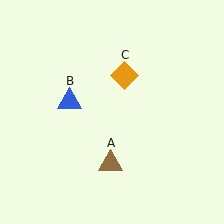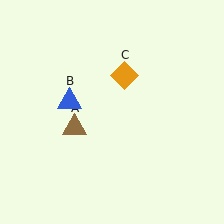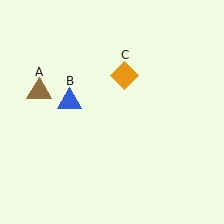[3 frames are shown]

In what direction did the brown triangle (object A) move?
The brown triangle (object A) moved up and to the left.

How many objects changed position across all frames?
1 object changed position: brown triangle (object A).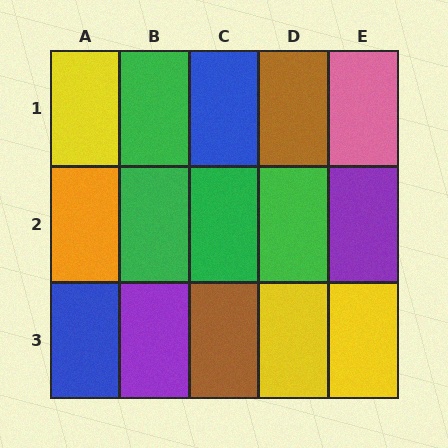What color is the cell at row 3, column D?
Yellow.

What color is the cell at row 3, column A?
Blue.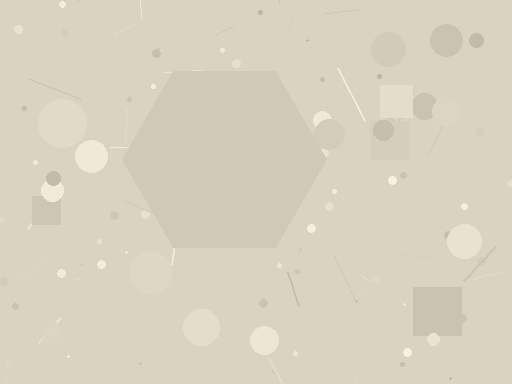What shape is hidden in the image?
A hexagon is hidden in the image.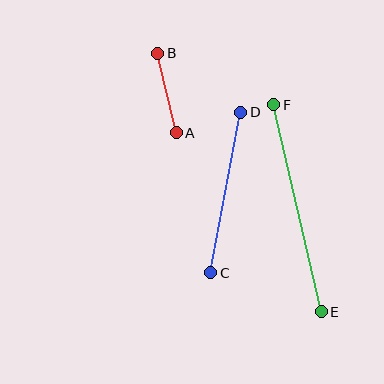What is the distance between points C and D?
The distance is approximately 163 pixels.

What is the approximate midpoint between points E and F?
The midpoint is at approximately (298, 208) pixels.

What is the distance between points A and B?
The distance is approximately 81 pixels.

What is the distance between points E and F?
The distance is approximately 213 pixels.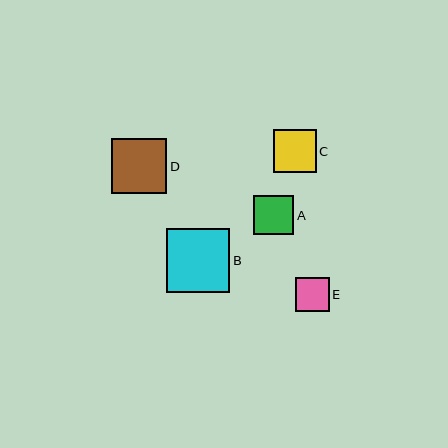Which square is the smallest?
Square E is the smallest with a size of approximately 34 pixels.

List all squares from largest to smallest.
From largest to smallest: B, D, C, A, E.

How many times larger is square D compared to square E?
Square D is approximately 1.7 times the size of square E.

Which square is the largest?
Square B is the largest with a size of approximately 64 pixels.